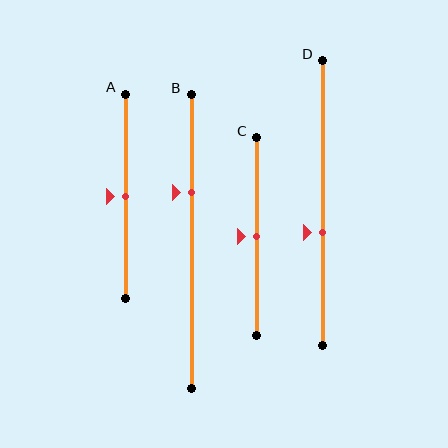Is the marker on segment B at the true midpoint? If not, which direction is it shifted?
No, the marker on segment B is shifted upward by about 17% of the segment length.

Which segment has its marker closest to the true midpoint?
Segment A has its marker closest to the true midpoint.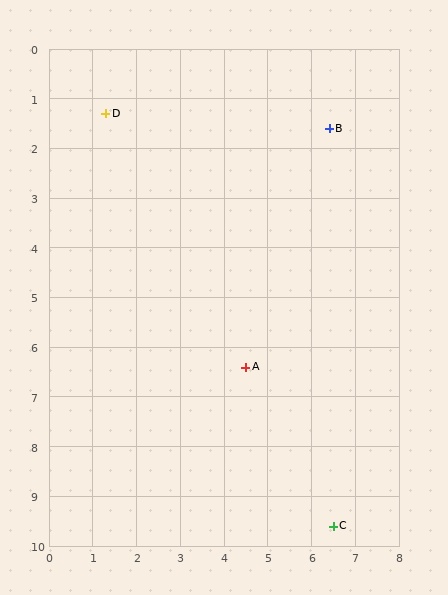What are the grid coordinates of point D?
Point D is at approximately (1.3, 1.3).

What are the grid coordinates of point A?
Point A is at approximately (4.5, 6.4).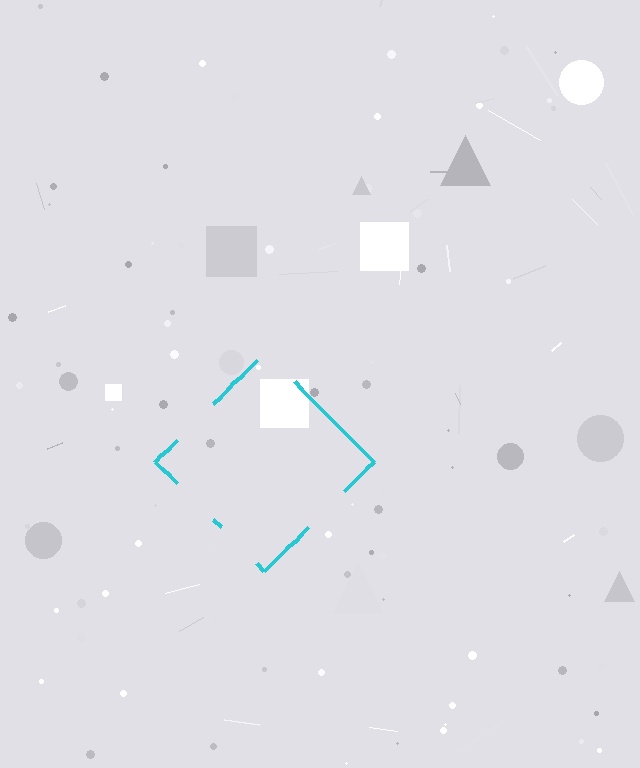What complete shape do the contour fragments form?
The contour fragments form a diamond.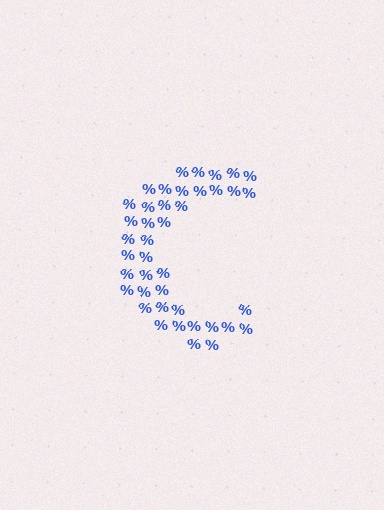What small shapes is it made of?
It is made of small percent signs.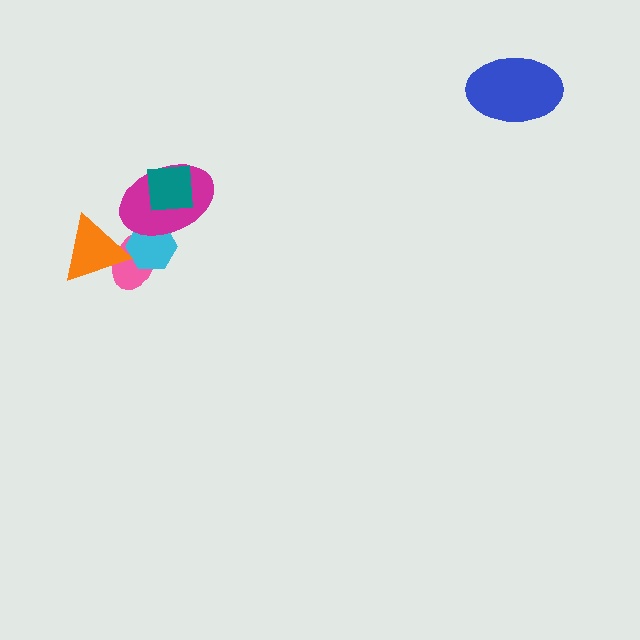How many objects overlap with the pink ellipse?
3 objects overlap with the pink ellipse.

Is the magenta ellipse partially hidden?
Yes, it is partially covered by another shape.